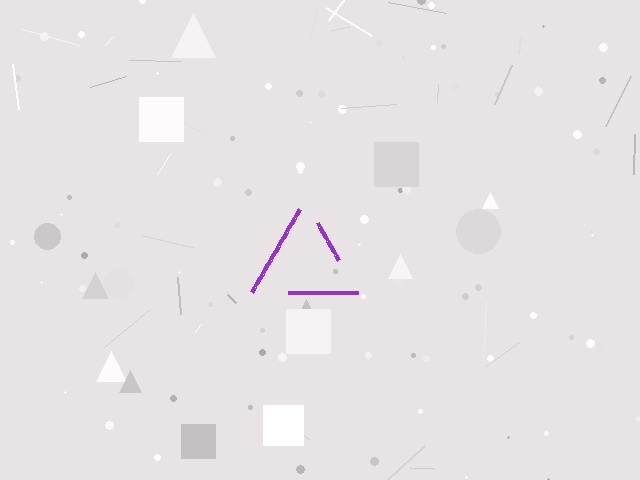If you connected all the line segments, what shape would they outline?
They would outline a triangle.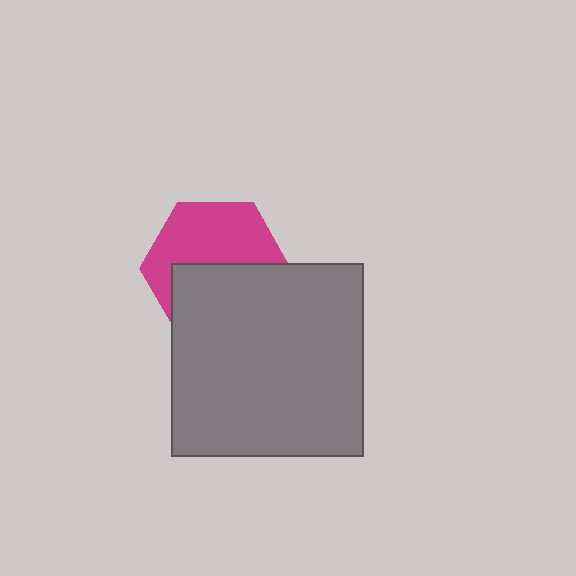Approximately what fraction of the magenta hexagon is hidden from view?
Roughly 47% of the magenta hexagon is hidden behind the gray square.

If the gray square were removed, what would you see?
You would see the complete magenta hexagon.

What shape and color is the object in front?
The object in front is a gray square.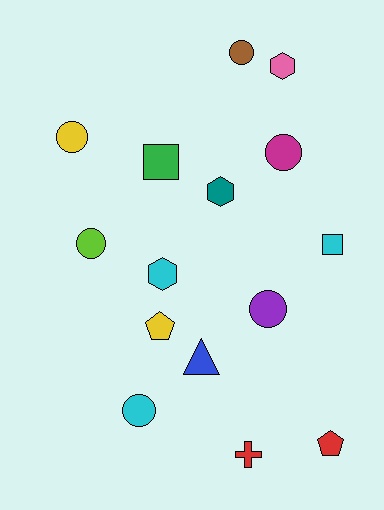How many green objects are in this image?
There is 1 green object.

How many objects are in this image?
There are 15 objects.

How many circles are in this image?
There are 6 circles.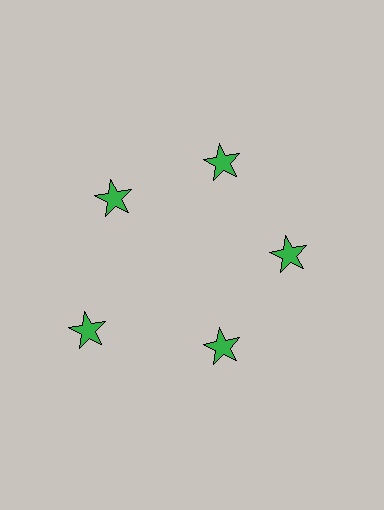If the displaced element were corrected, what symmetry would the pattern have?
It would have 5-fold rotational symmetry — the pattern would map onto itself every 72 degrees.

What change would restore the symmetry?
The symmetry would be restored by moving it inward, back onto the ring so that all 5 stars sit at equal angles and equal distance from the center.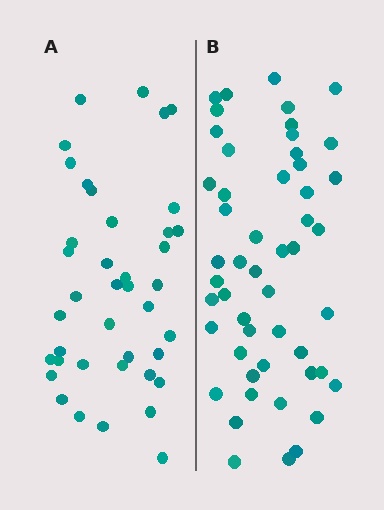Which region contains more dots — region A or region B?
Region B (the right region) has more dots.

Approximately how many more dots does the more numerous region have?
Region B has roughly 12 or so more dots than region A.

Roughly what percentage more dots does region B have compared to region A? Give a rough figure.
About 30% more.